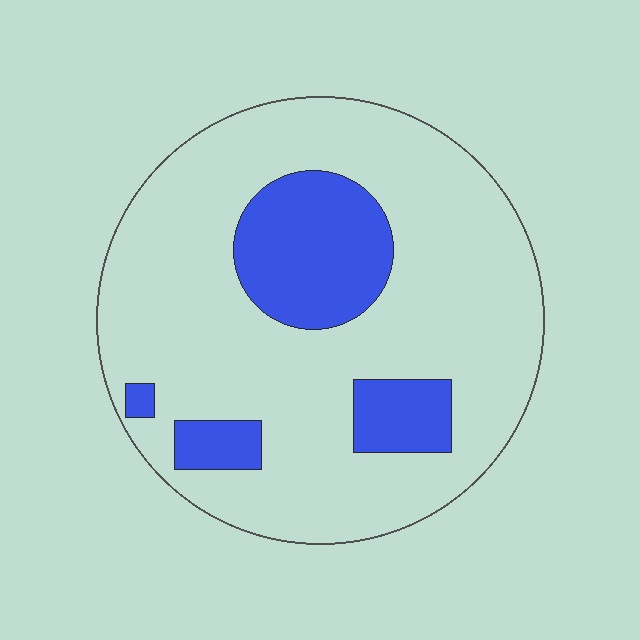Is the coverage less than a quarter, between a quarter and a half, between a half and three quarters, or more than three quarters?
Less than a quarter.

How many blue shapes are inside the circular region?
4.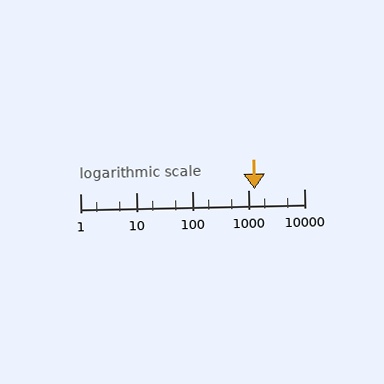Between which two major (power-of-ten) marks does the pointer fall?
The pointer is between 1000 and 10000.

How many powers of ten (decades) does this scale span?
The scale spans 4 decades, from 1 to 10000.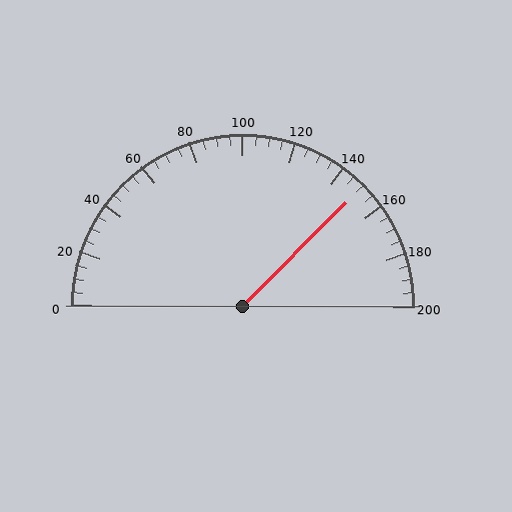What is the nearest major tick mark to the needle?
The nearest major tick mark is 160.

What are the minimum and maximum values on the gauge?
The gauge ranges from 0 to 200.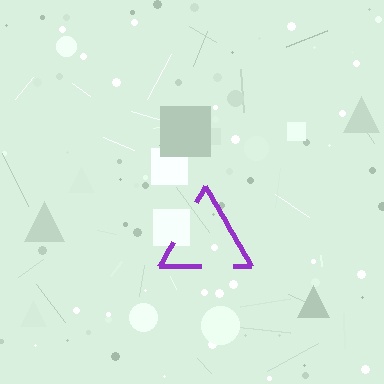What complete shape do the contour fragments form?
The contour fragments form a triangle.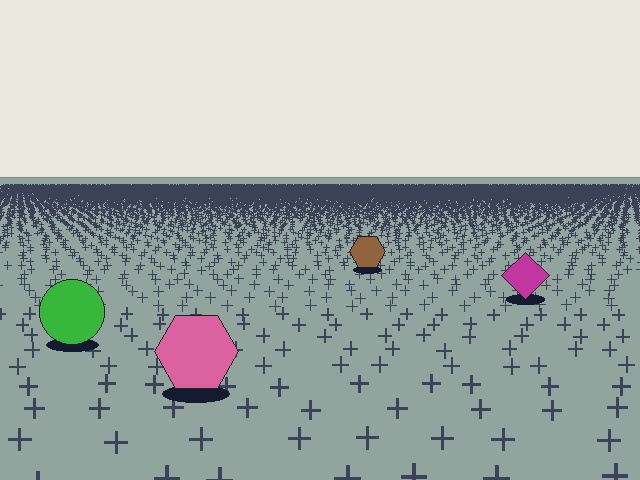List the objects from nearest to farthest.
From nearest to farthest: the pink hexagon, the green circle, the magenta diamond, the brown hexagon.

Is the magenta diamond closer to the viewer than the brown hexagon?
Yes. The magenta diamond is closer — you can tell from the texture gradient: the ground texture is coarser near it.